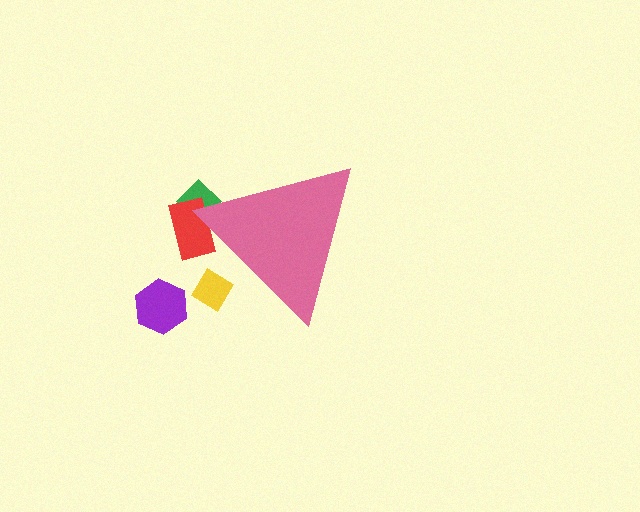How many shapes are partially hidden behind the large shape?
3 shapes are partially hidden.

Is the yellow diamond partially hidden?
Yes, the yellow diamond is partially hidden behind the pink triangle.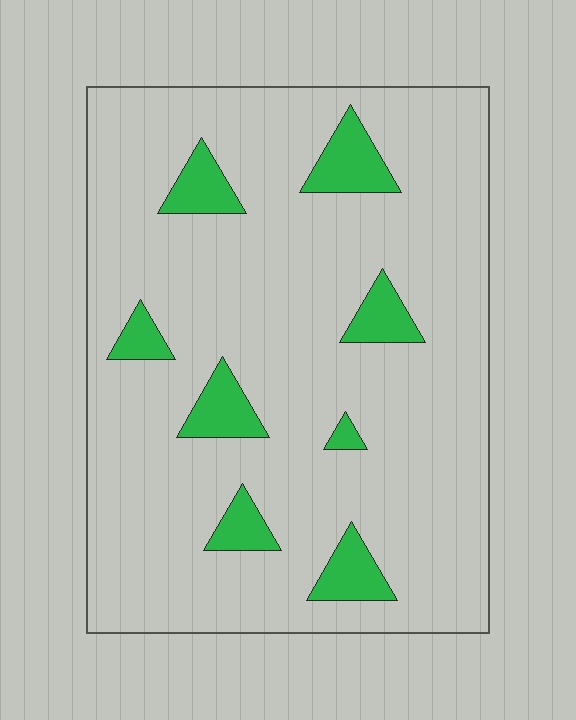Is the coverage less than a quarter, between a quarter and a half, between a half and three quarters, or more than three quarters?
Less than a quarter.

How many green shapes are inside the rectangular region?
8.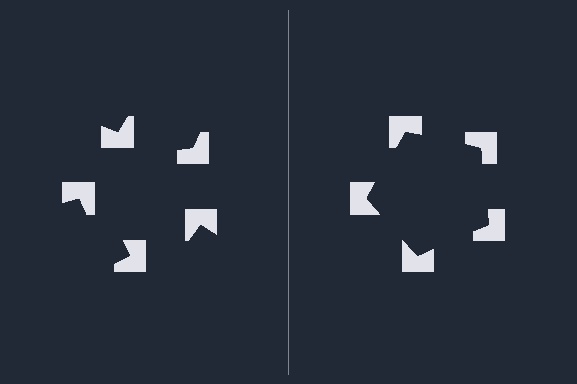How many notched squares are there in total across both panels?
10 — 5 on each side.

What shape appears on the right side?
An illusory pentagon.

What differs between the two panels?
The notched squares are positioned identically on both sides; only the wedge orientations differ. On the right they align to a pentagon; on the left they are misaligned.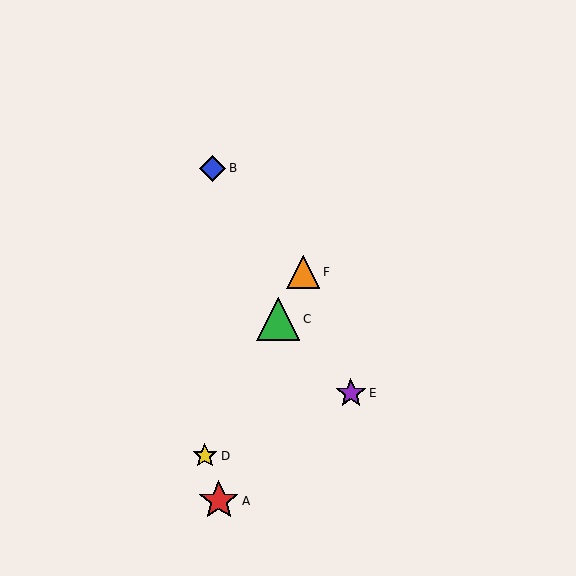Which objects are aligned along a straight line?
Objects C, D, F are aligned along a straight line.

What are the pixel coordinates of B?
Object B is at (213, 168).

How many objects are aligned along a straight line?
3 objects (C, D, F) are aligned along a straight line.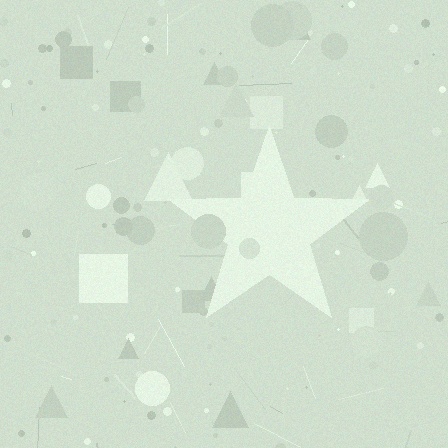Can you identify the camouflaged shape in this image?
The camouflaged shape is a star.